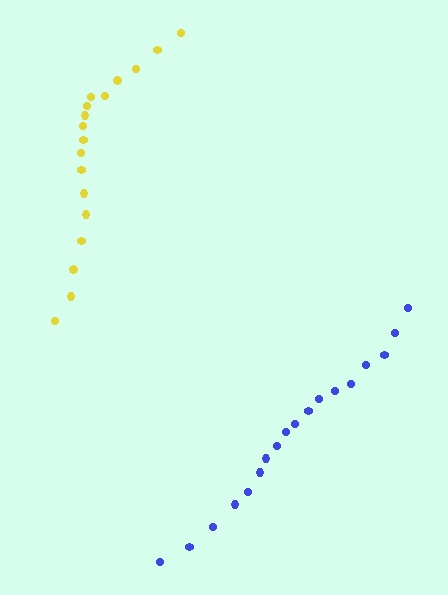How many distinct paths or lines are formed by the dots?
There are 2 distinct paths.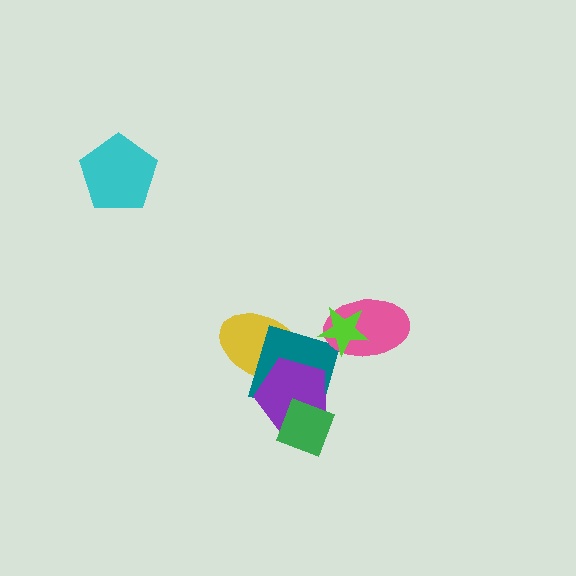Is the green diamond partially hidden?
No, no other shape covers it.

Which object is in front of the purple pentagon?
The green diamond is in front of the purple pentagon.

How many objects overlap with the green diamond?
2 objects overlap with the green diamond.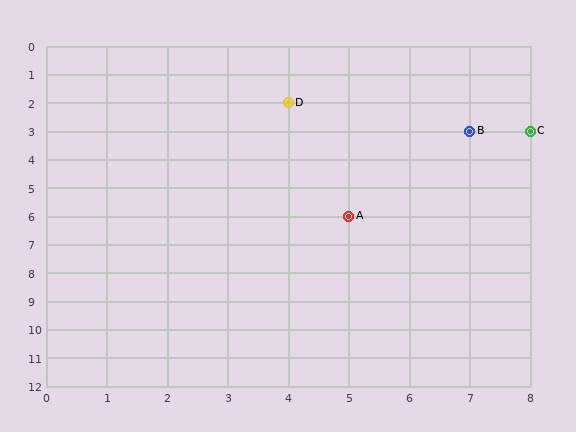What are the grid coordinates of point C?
Point C is at grid coordinates (8, 3).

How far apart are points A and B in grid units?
Points A and B are 2 columns and 3 rows apart (about 3.6 grid units diagonally).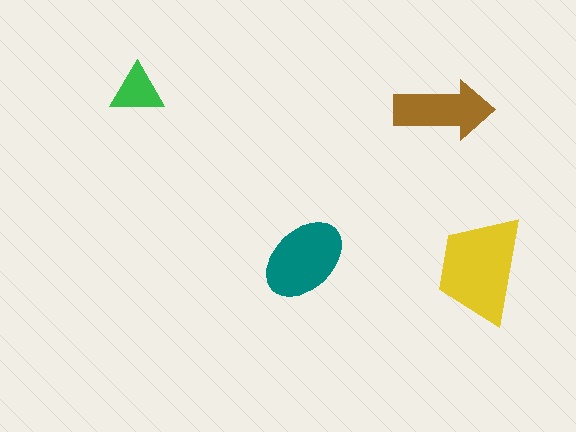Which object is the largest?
The yellow trapezoid.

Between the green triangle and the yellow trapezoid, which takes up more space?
The yellow trapezoid.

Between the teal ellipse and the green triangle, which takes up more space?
The teal ellipse.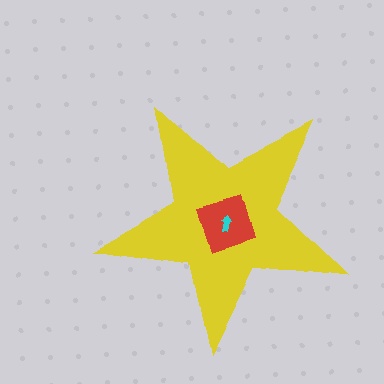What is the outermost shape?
The yellow star.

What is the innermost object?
The cyan arrow.